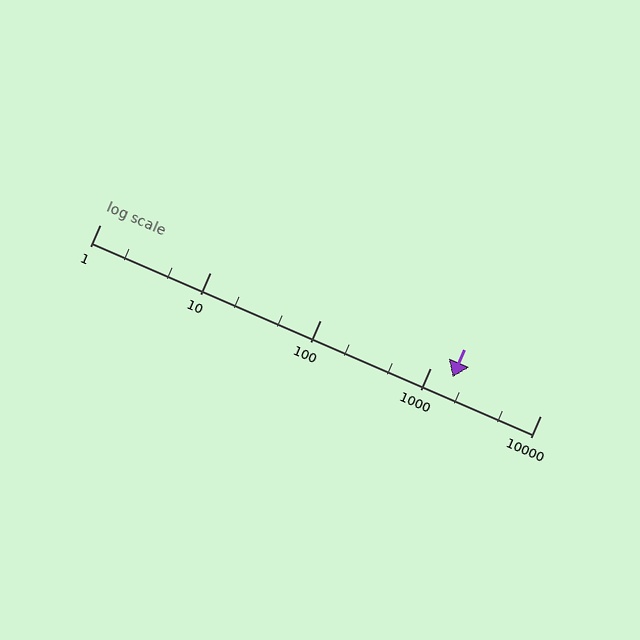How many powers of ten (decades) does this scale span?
The scale spans 4 decades, from 1 to 10000.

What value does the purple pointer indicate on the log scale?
The pointer indicates approximately 1600.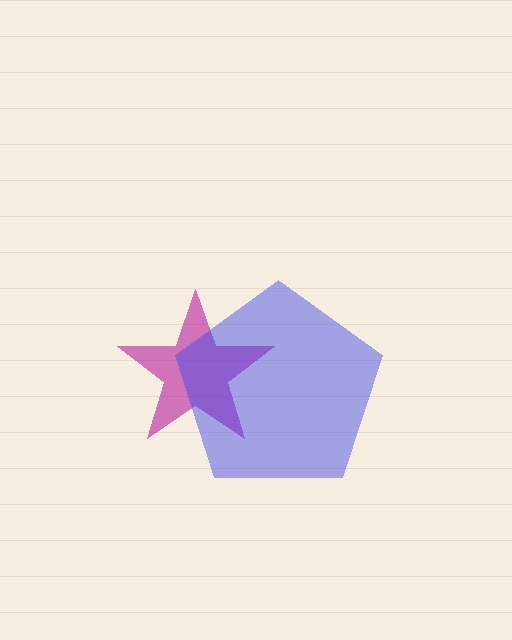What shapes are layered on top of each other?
The layered shapes are: a magenta star, a blue pentagon.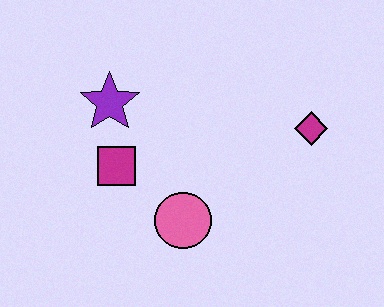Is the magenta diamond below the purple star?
Yes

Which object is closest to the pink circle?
The magenta square is closest to the pink circle.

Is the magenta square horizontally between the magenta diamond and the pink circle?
No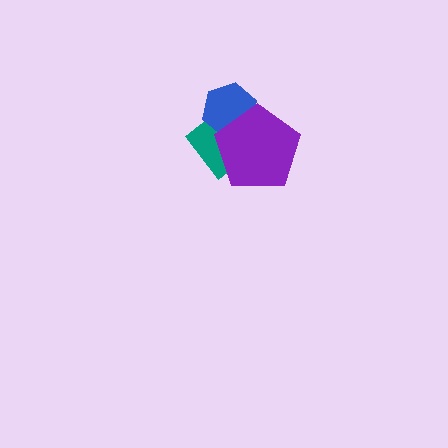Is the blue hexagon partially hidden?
Yes, it is partially covered by another shape.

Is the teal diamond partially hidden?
Yes, it is partially covered by another shape.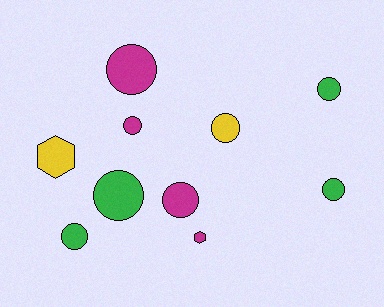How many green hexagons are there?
There are no green hexagons.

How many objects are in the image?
There are 10 objects.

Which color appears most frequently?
Magenta, with 4 objects.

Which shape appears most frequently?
Circle, with 8 objects.